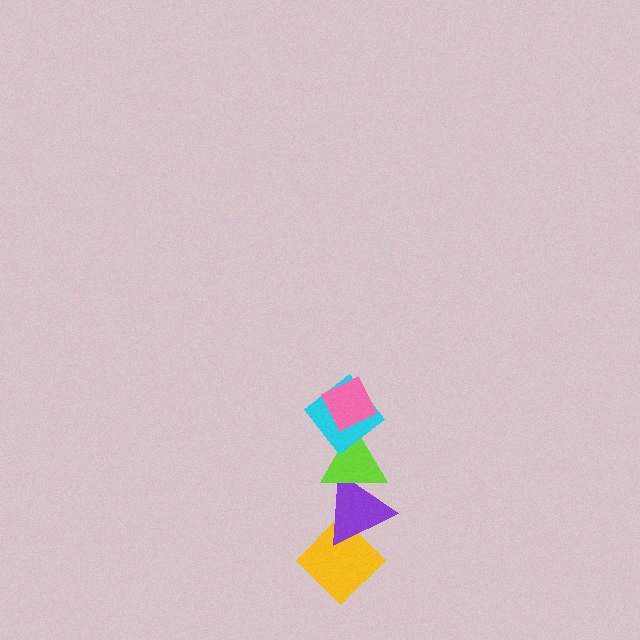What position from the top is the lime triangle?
The lime triangle is 3rd from the top.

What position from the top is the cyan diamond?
The cyan diamond is 2nd from the top.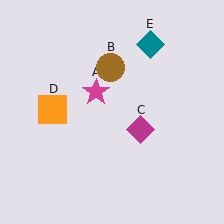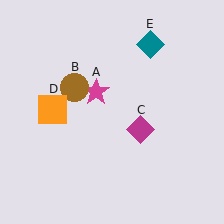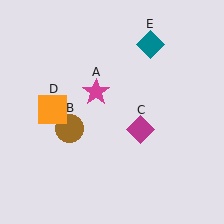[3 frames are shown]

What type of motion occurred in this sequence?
The brown circle (object B) rotated counterclockwise around the center of the scene.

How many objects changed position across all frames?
1 object changed position: brown circle (object B).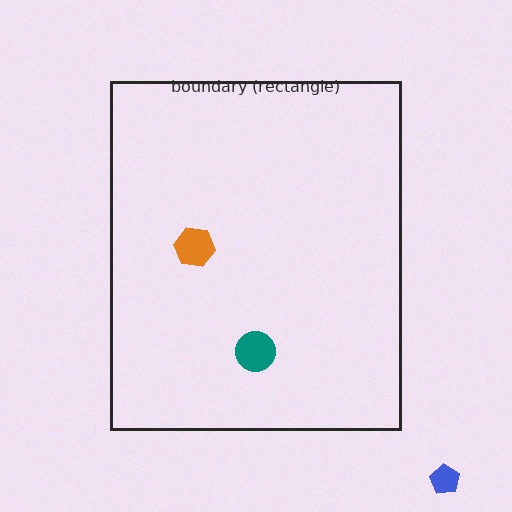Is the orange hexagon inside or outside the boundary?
Inside.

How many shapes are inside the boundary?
2 inside, 1 outside.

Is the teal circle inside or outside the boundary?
Inside.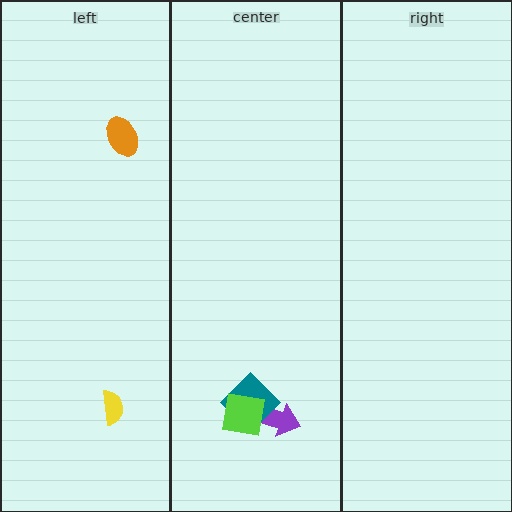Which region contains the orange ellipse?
The left region.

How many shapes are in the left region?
2.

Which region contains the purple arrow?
The center region.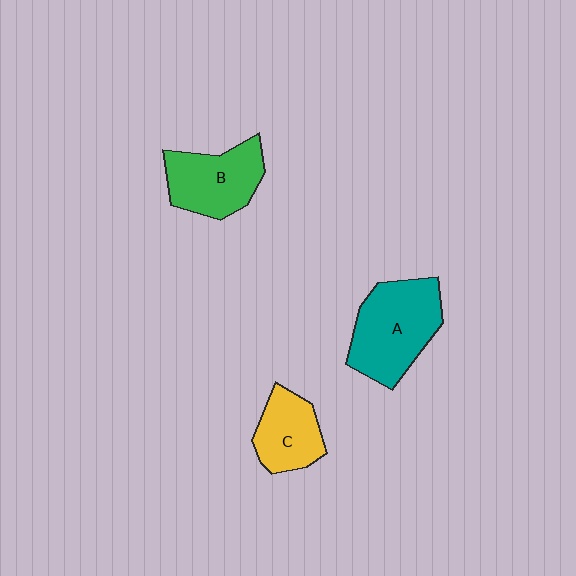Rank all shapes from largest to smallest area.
From largest to smallest: A (teal), B (green), C (yellow).